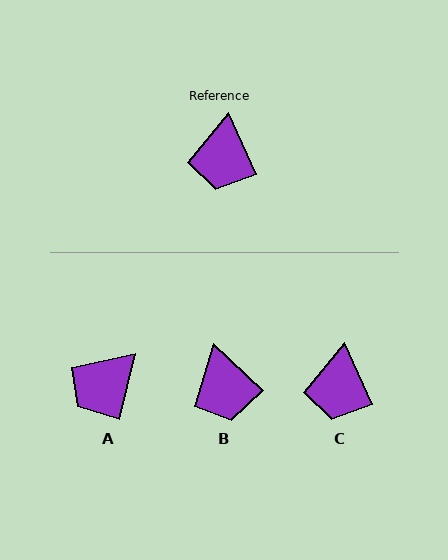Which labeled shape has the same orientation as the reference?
C.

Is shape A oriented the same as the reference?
No, it is off by about 38 degrees.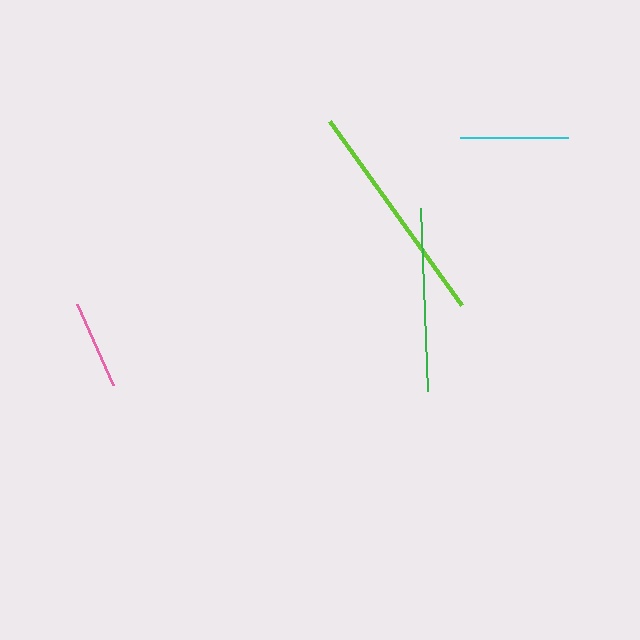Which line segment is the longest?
The lime line is the longest at approximately 226 pixels.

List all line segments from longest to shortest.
From longest to shortest: lime, green, cyan, pink.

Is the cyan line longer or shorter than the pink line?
The cyan line is longer than the pink line.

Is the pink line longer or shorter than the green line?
The green line is longer than the pink line.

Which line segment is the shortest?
The pink line is the shortest at approximately 89 pixels.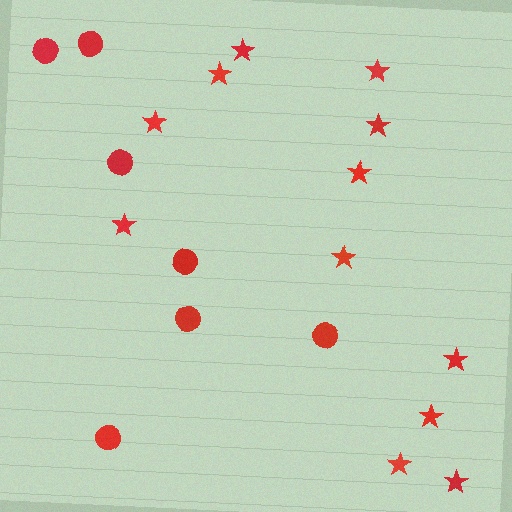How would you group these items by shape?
There are 2 groups: one group of stars (12) and one group of circles (7).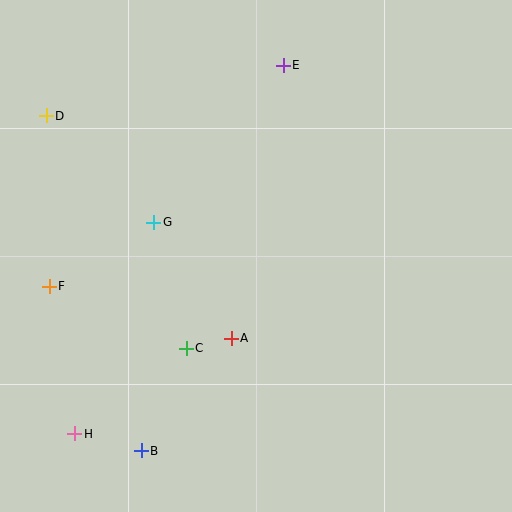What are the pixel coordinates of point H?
Point H is at (75, 434).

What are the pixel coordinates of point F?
Point F is at (49, 286).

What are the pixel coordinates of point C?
Point C is at (186, 348).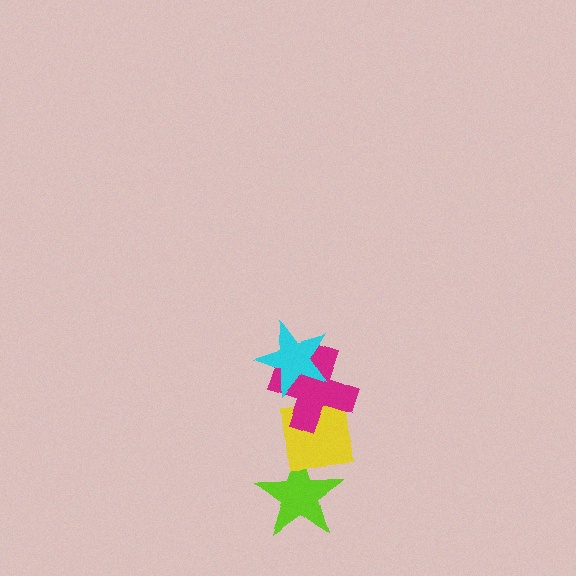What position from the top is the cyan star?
The cyan star is 1st from the top.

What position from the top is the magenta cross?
The magenta cross is 2nd from the top.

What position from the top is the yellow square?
The yellow square is 3rd from the top.